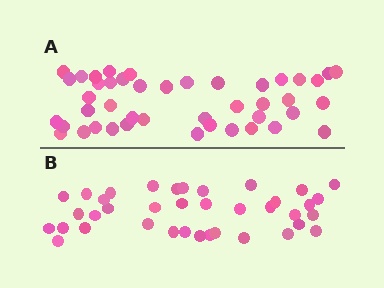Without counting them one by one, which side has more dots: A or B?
Region A (the top region) has more dots.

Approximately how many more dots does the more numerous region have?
Region A has about 6 more dots than region B.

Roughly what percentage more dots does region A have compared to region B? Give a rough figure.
About 15% more.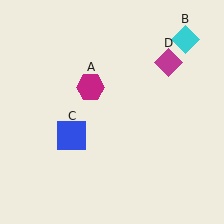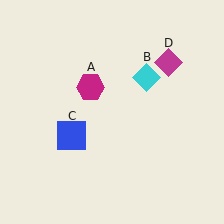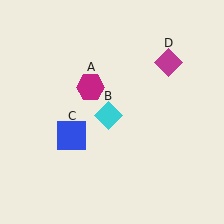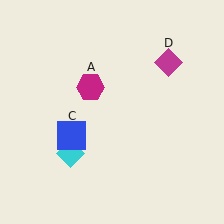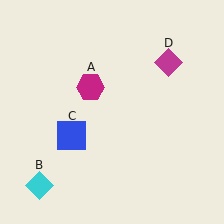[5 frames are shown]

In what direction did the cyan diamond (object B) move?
The cyan diamond (object B) moved down and to the left.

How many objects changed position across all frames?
1 object changed position: cyan diamond (object B).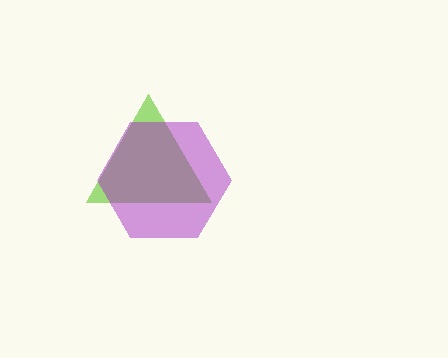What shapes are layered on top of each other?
The layered shapes are: a lime triangle, a purple hexagon.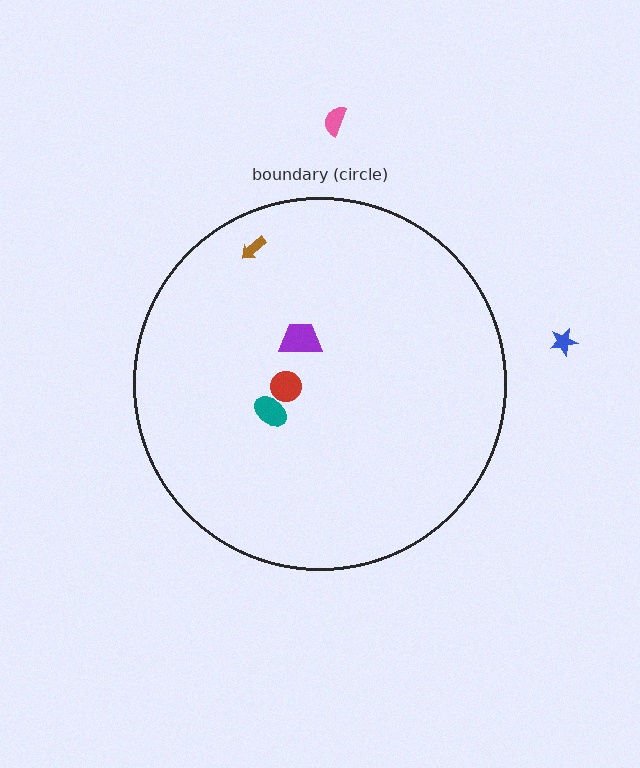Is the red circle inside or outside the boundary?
Inside.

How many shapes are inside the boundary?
4 inside, 2 outside.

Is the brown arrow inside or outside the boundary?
Inside.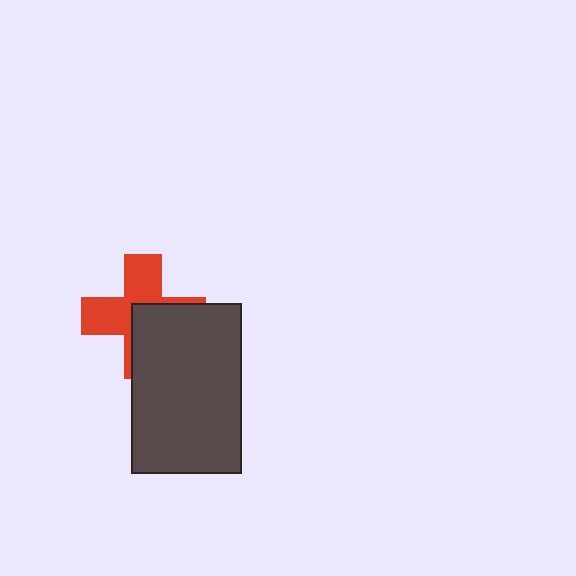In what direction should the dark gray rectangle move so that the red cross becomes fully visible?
The dark gray rectangle should move toward the lower-right. That is the shortest direction to clear the overlap and leave the red cross fully visible.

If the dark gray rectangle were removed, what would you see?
You would see the complete red cross.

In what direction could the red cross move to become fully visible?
The red cross could move toward the upper-left. That would shift it out from behind the dark gray rectangle entirely.